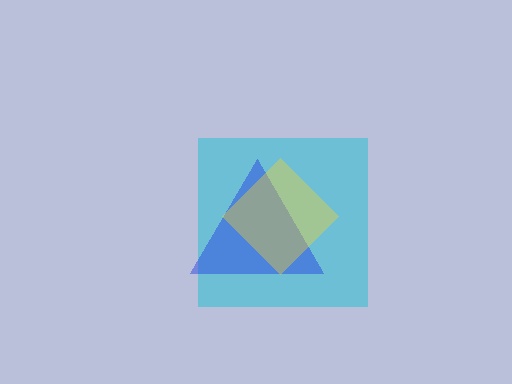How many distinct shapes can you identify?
There are 3 distinct shapes: a cyan square, a blue triangle, a yellow diamond.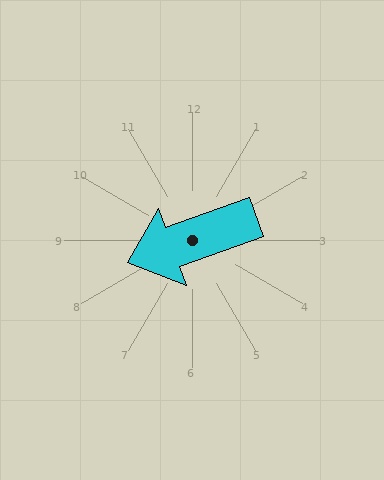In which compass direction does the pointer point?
West.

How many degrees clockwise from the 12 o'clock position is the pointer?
Approximately 250 degrees.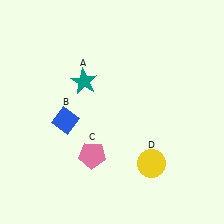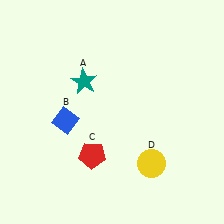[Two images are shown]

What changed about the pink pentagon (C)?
In Image 1, C is pink. In Image 2, it changed to red.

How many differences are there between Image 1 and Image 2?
There is 1 difference between the two images.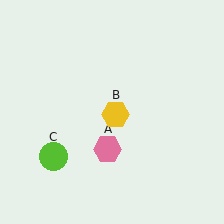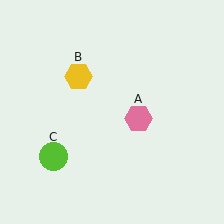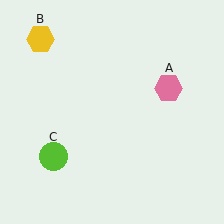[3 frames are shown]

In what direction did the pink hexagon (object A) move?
The pink hexagon (object A) moved up and to the right.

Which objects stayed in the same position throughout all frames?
Lime circle (object C) remained stationary.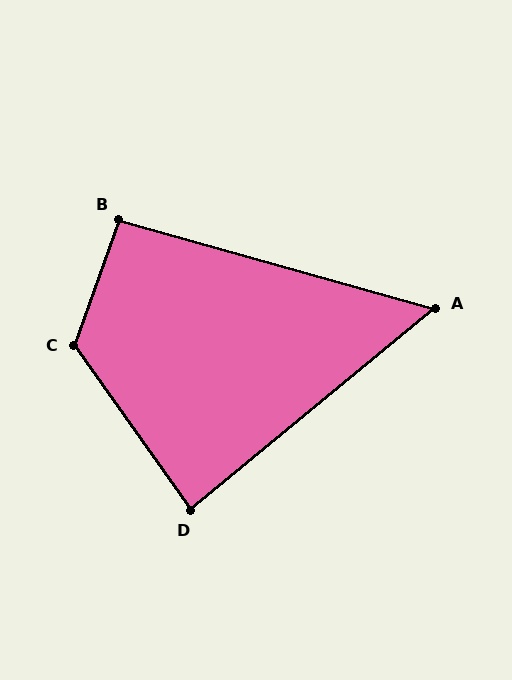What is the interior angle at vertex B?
Approximately 94 degrees (approximately right).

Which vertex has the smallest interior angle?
A, at approximately 55 degrees.